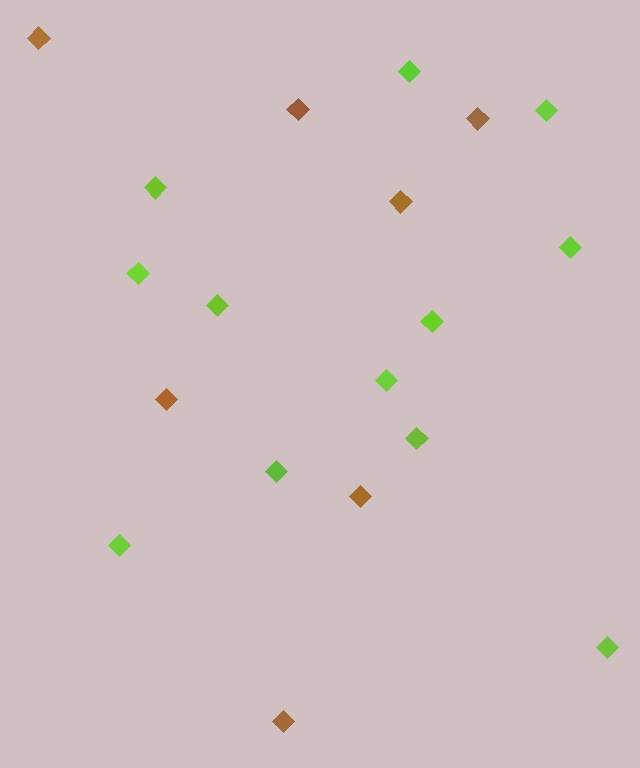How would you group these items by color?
There are 2 groups: one group of brown diamonds (7) and one group of lime diamonds (12).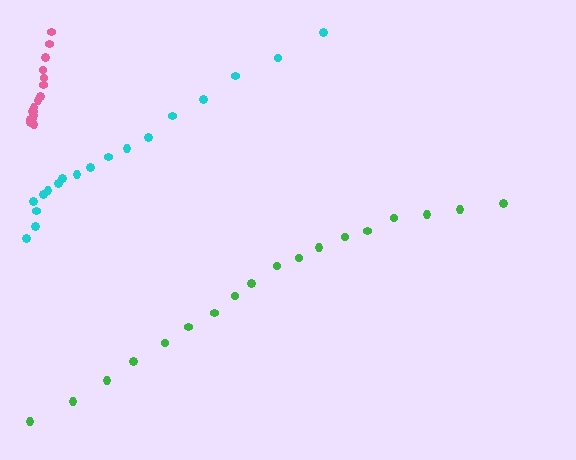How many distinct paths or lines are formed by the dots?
There are 3 distinct paths.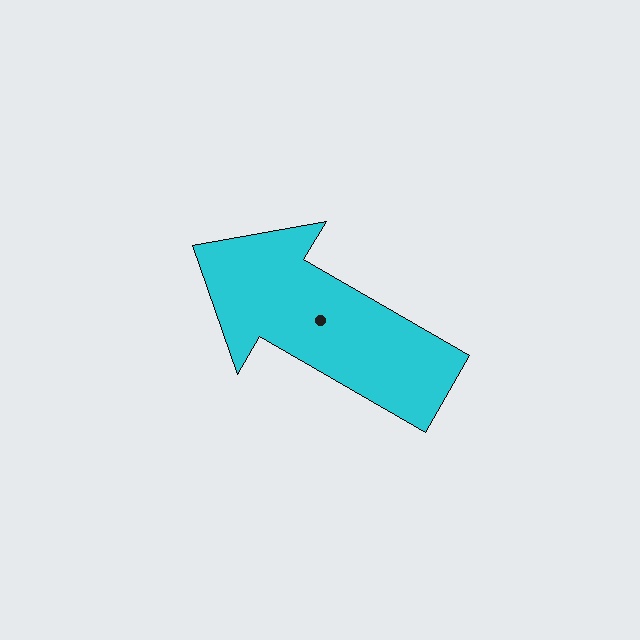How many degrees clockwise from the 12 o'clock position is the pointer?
Approximately 300 degrees.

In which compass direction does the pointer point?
Northwest.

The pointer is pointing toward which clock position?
Roughly 10 o'clock.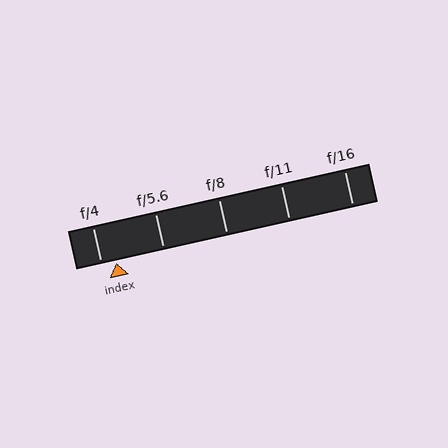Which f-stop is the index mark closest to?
The index mark is closest to f/4.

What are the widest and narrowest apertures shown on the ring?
The widest aperture shown is f/4 and the narrowest is f/16.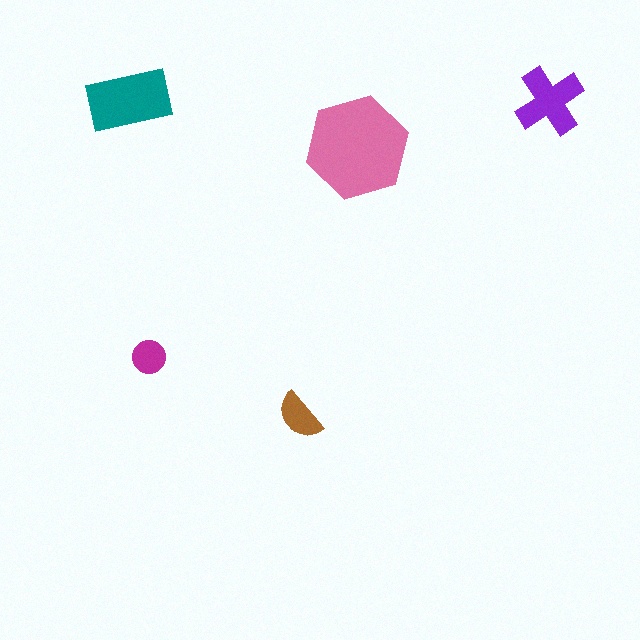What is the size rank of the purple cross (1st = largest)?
3rd.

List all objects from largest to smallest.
The pink hexagon, the teal rectangle, the purple cross, the brown semicircle, the magenta circle.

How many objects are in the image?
There are 5 objects in the image.